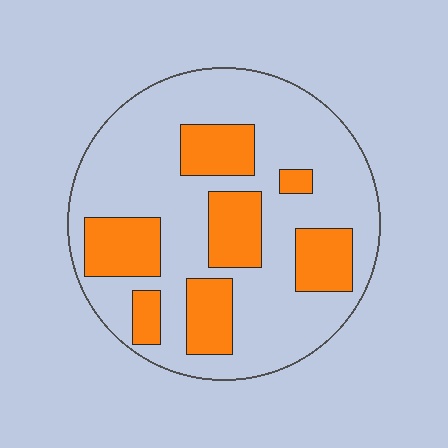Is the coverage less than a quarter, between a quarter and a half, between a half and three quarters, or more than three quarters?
Between a quarter and a half.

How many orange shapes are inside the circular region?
7.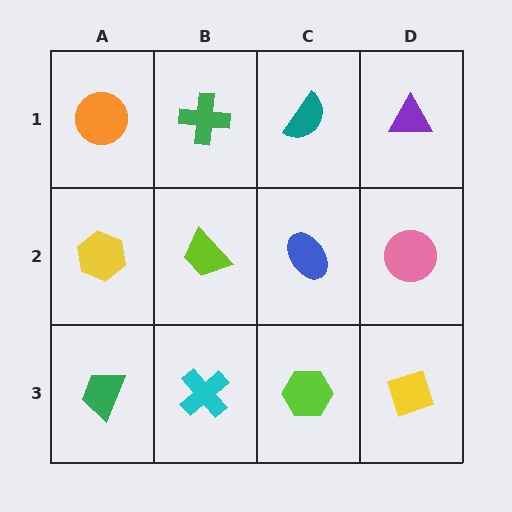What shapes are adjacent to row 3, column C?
A blue ellipse (row 2, column C), a cyan cross (row 3, column B), a yellow diamond (row 3, column D).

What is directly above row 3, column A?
A yellow hexagon.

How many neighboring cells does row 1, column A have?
2.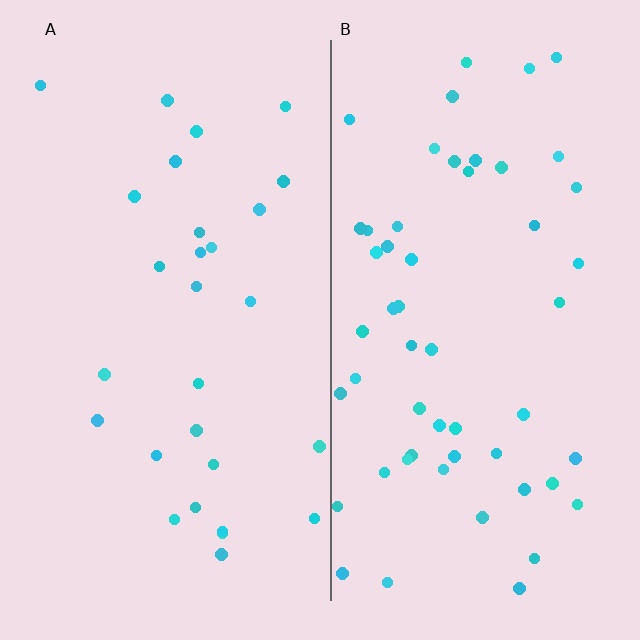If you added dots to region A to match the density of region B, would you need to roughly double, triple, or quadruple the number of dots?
Approximately double.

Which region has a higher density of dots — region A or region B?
B (the right).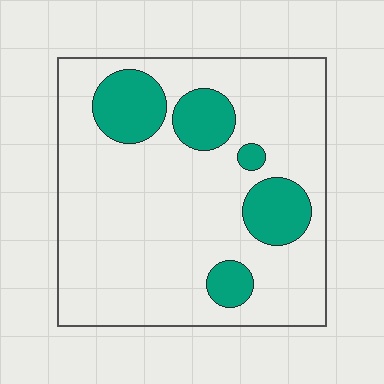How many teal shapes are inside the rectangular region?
5.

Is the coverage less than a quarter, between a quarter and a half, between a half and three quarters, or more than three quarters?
Less than a quarter.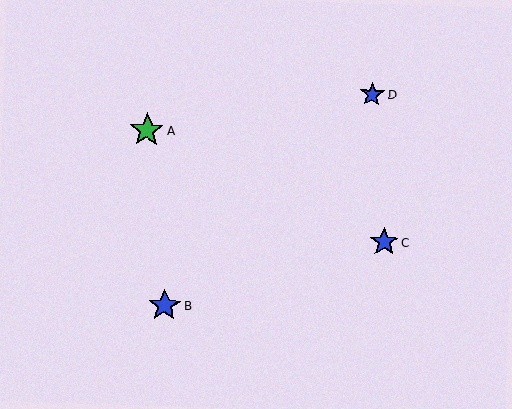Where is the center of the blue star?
The center of the blue star is at (164, 305).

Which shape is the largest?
The green star (labeled A) is the largest.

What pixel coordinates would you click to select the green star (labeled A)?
Click at (147, 130) to select the green star A.